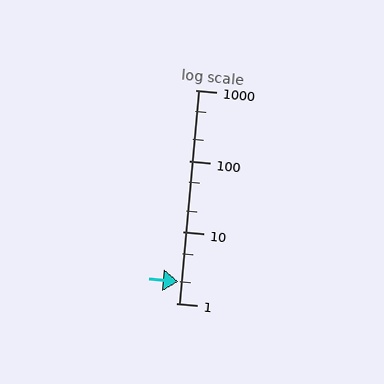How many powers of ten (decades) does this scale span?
The scale spans 3 decades, from 1 to 1000.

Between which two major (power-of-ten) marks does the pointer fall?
The pointer is between 1 and 10.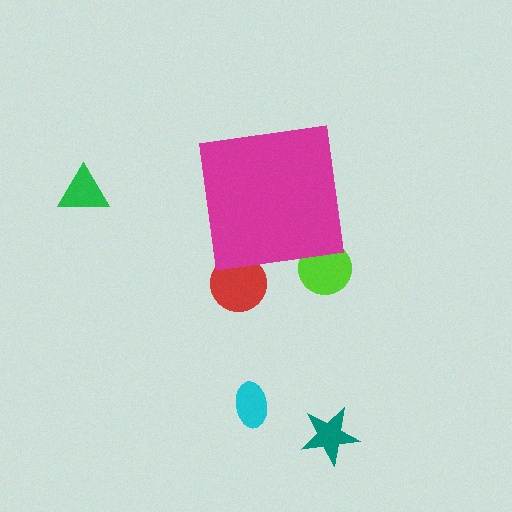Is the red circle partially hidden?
Yes, the red circle is partially hidden behind the magenta square.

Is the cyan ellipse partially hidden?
No, the cyan ellipse is fully visible.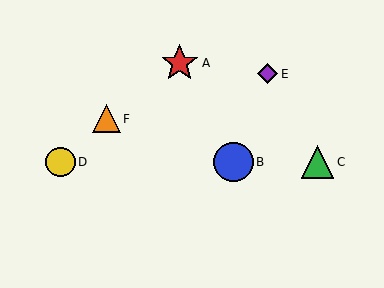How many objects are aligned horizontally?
3 objects (B, C, D) are aligned horizontally.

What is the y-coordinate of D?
Object D is at y≈162.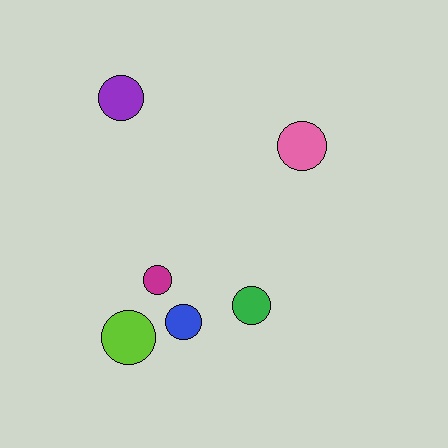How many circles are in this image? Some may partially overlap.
There are 6 circles.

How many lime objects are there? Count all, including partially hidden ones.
There is 1 lime object.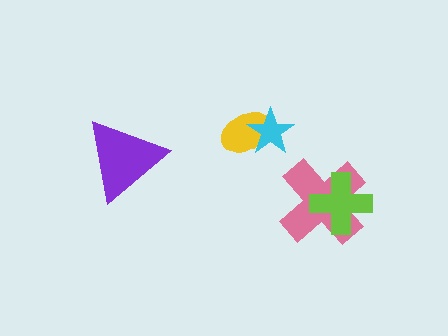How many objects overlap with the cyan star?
1 object overlaps with the cyan star.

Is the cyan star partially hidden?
No, no other shape covers it.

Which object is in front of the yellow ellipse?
The cyan star is in front of the yellow ellipse.